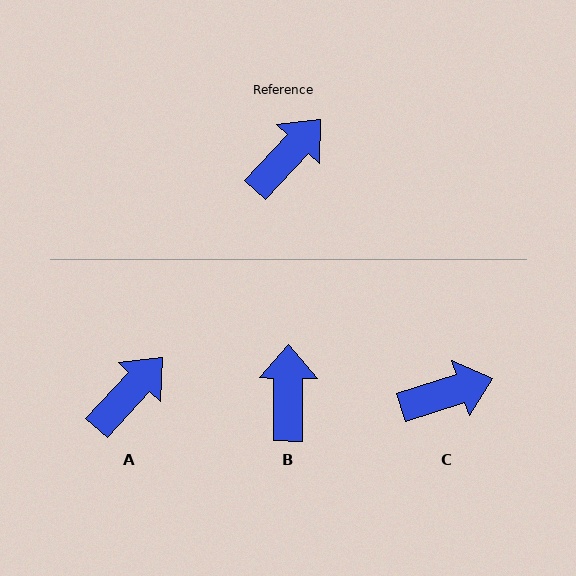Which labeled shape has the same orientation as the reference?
A.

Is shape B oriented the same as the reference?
No, it is off by about 42 degrees.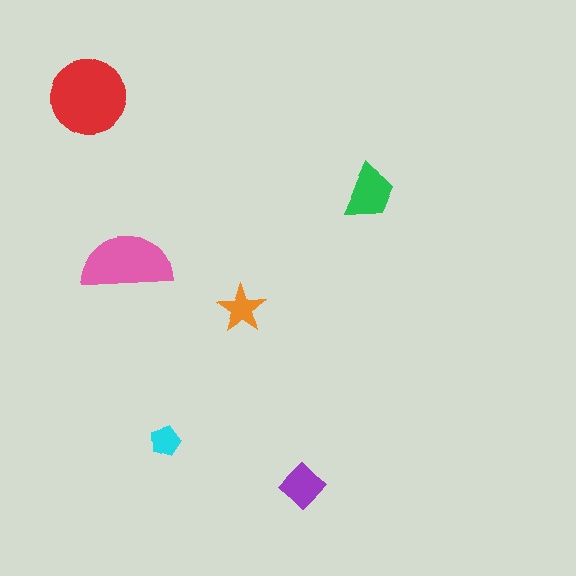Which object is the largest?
The red circle.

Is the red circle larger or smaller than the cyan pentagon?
Larger.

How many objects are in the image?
There are 6 objects in the image.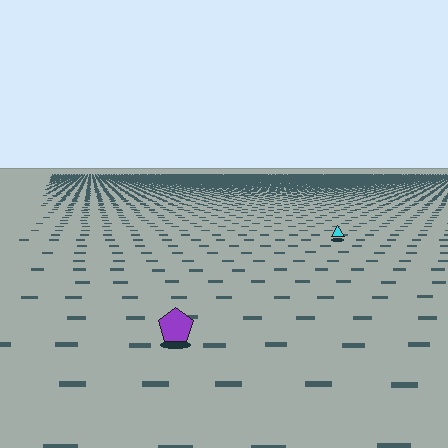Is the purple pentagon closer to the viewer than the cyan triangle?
Yes. The purple pentagon is closer — you can tell from the texture gradient: the ground texture is coarser near it.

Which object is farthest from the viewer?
The cyan triangle is farthest from the viewer. It appears smaller and the ground texture around it is denser.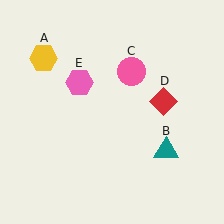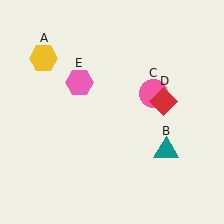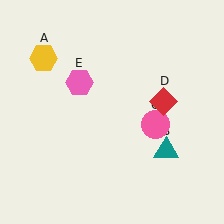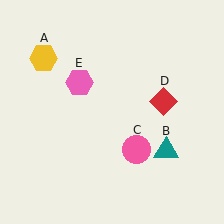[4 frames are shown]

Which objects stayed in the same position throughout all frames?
Yellow hexagon (object A) and teal triangle (object B) and red diamond (object D) and pink hexagon (object E) remained stationary.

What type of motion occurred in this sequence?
The pink circle (object C) rotated clockwise around the center of the scene.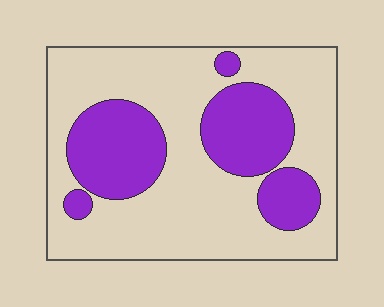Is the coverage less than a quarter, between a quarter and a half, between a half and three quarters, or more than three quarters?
Between a quarter and a half.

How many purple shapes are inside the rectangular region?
5.